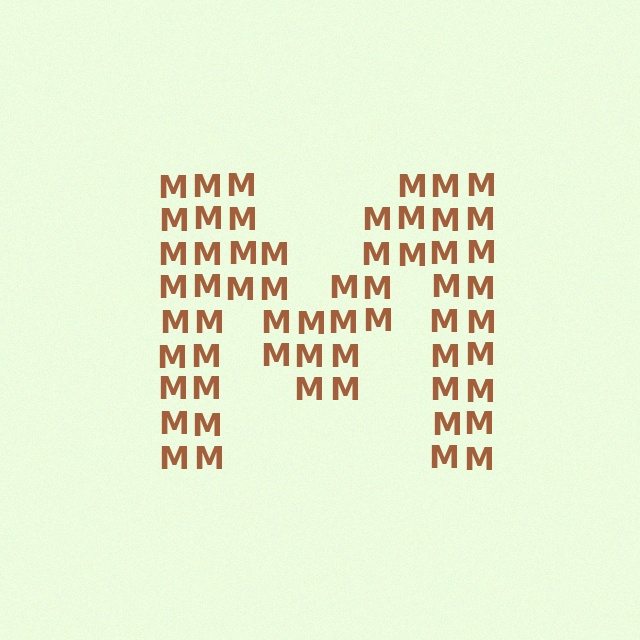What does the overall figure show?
The overall figure shows the letter M.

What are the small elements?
The small elements are letter M's.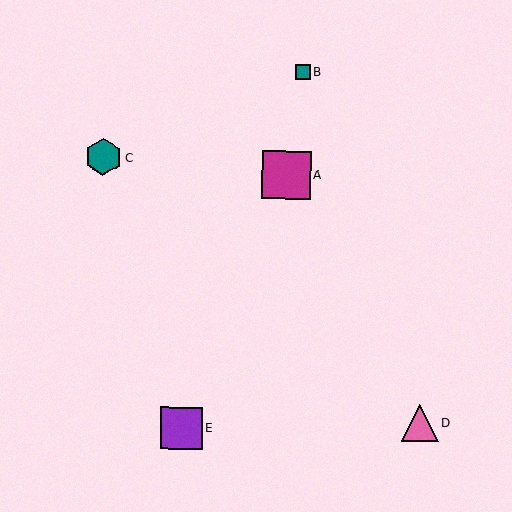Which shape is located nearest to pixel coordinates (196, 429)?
The purple square (labeled E) at (181, 428) is nearest to that location.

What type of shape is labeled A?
Shape A is a magenta square.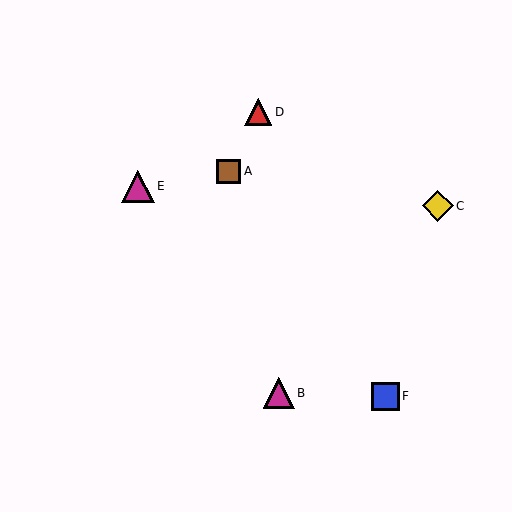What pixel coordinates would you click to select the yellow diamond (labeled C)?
Click at (438, 206) to select the yellow diamond C.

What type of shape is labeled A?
Shape A is a brown square.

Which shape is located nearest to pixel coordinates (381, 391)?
The blue square (labeled F) at (385, 396) is nearest to that location.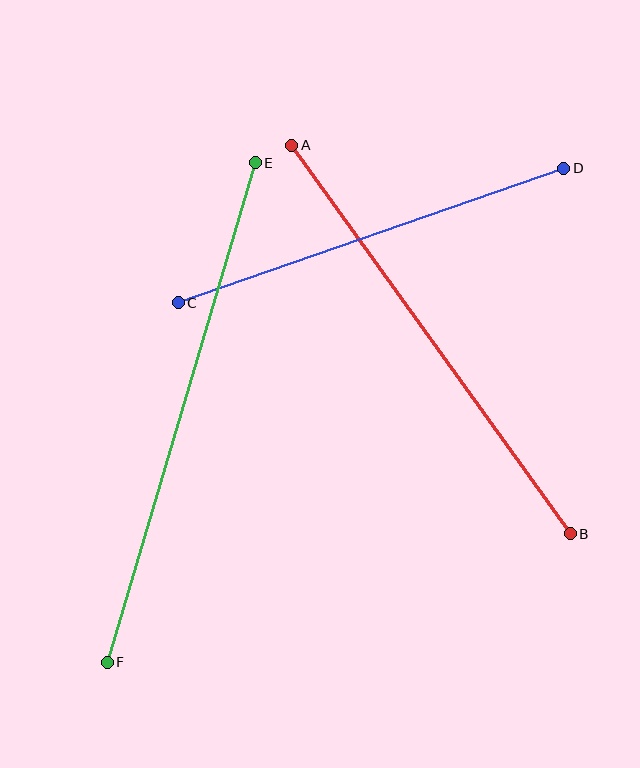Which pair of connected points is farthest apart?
Points E and F are farthest apart.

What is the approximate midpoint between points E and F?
The midpoint is at approximately (181, 412) pixels.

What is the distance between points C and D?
The distance is approximately 408 pixels.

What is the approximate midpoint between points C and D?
The midpoint is at approximately (371, 236) pixels.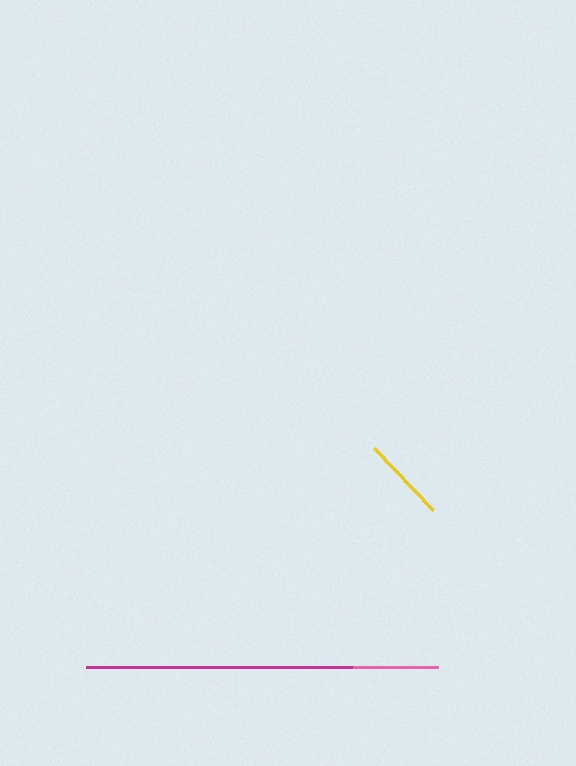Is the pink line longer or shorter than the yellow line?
The pink line is longer than the yellow line.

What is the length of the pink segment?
The pink segment is approximately 184 pixels long.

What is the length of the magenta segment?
The magenta segment is approximately 265 pixels long.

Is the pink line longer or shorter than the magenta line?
The magenta line is longer than the pink line.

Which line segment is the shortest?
The yellow line is the shortest at approximately 86 pixels.